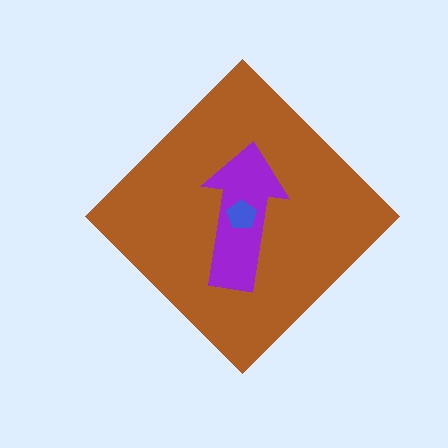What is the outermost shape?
The brown diamond.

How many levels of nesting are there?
3.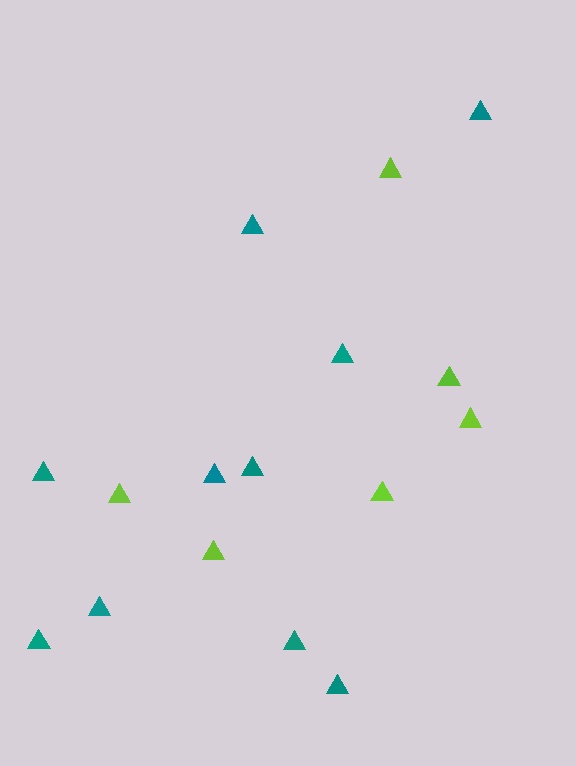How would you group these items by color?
There are 2 groups: one group of teal triangles (10) and one group of lime triangles (6).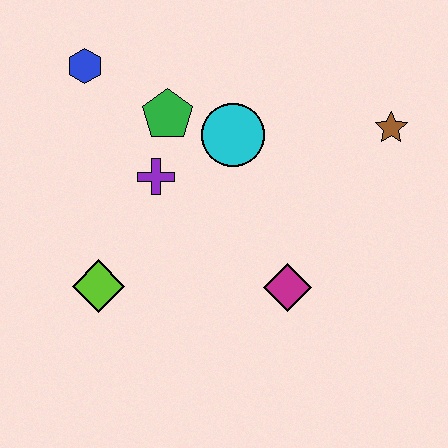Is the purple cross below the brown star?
Yes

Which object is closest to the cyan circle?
The green pentagon is closest to the cyan circle.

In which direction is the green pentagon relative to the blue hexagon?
The green pentagon is to the right of the blue hexagon.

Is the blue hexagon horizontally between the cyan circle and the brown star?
No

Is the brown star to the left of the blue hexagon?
No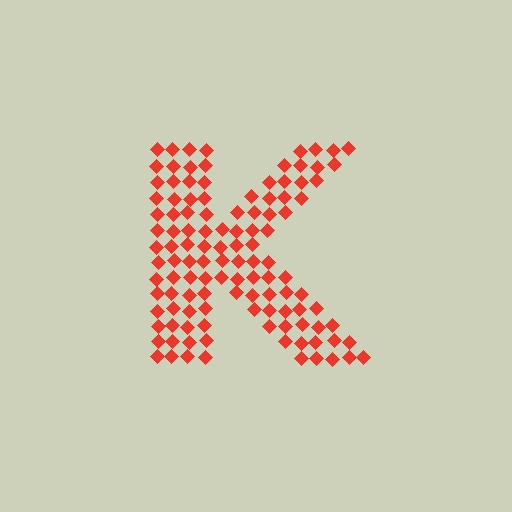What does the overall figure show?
The overall figure shows the letter K.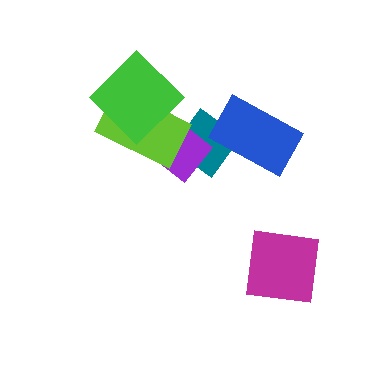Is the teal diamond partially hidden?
Yes, it is partially covered by another shape.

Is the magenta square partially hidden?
No, no other shape covers it.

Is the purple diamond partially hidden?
Yes, it is partially covered by another shape.